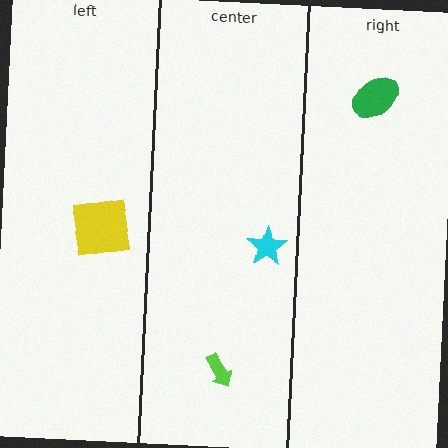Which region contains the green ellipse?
The right region.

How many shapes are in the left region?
1.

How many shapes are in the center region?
2.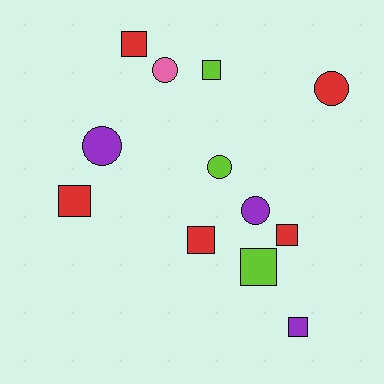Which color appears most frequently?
Red, with 5 objects.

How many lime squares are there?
There are 2 lime squares.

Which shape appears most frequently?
Square, with 7 objects.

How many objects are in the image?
There are 12 objects.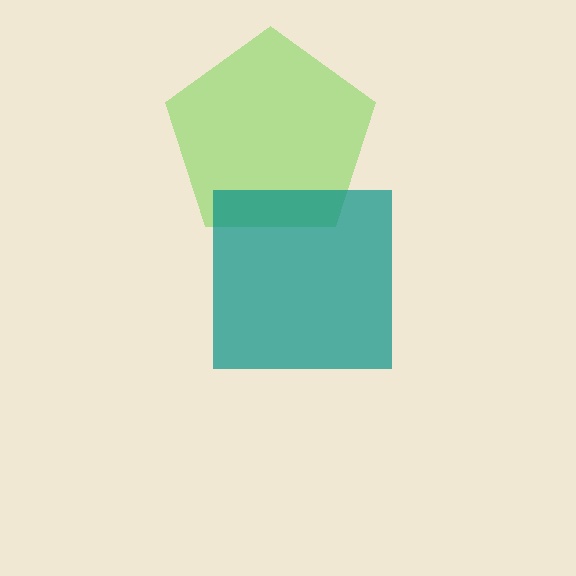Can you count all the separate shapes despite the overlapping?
Yes, there are 2 separate shapes.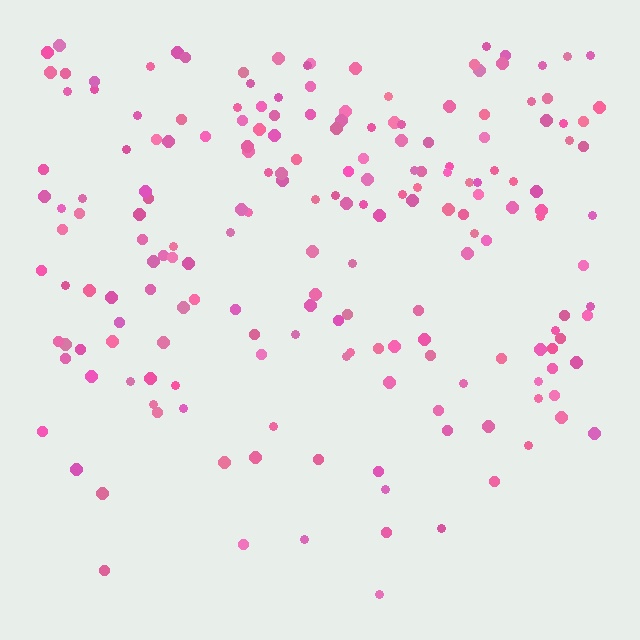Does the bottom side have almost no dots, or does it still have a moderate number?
Still a moderate number, just noticeably fewer than the top.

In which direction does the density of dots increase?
From bottom to top, with the top side densest.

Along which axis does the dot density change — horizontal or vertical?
Vertical.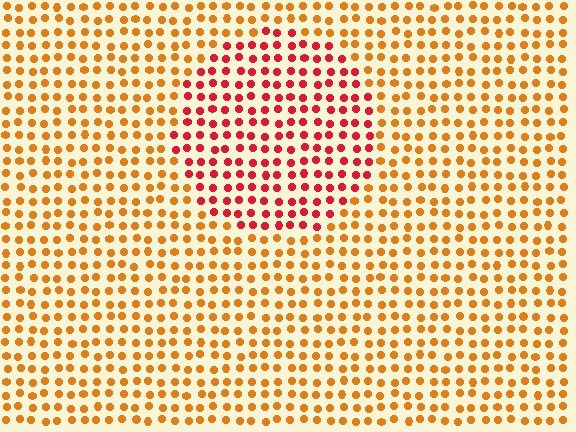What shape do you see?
I see a circle.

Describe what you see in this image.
The image is filled with small orange elements in a uniform arrangement. A circle-shaped region is visible where the elements are tinted to a slightly different hue, forming a subtle color boundary.